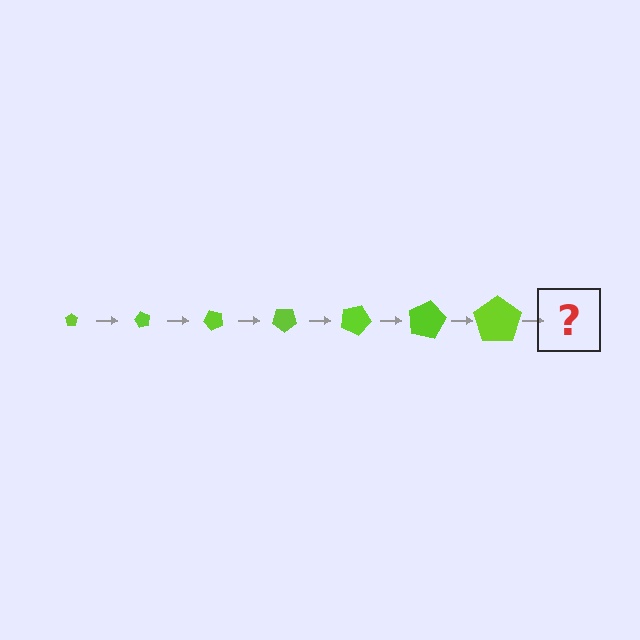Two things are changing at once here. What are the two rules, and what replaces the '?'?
The two rules are that the pentagon grows larger each step and it rotates 60 degrees each step. The '?' should be a pentagon, larger than the previous one and rotated 420 degrees from the start.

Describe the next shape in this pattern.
It should be a pentagon, larger than the previous one and rotated 420 degrees from the start.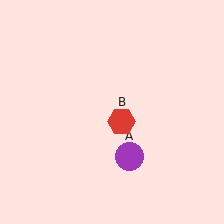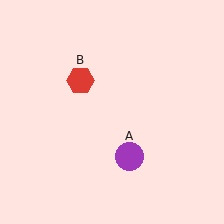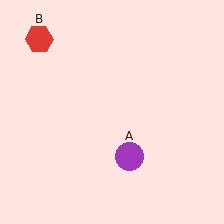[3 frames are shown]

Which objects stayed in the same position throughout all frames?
Purple circle (object A) remained stationary.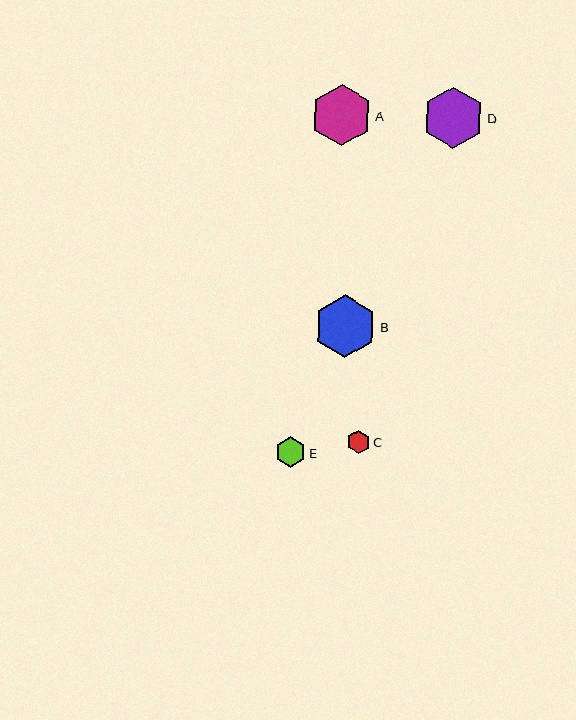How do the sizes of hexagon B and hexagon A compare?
Hexagon B and hexagon A are approximately the same size.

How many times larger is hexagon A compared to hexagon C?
Hexagon A is approximately 2.6 times the size of hexagon C.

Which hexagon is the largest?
Hexagon B is the largest with a size of approximately 63 pixels.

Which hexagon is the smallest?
Hexagon C is the smallest with a size of approximately 23 pixels.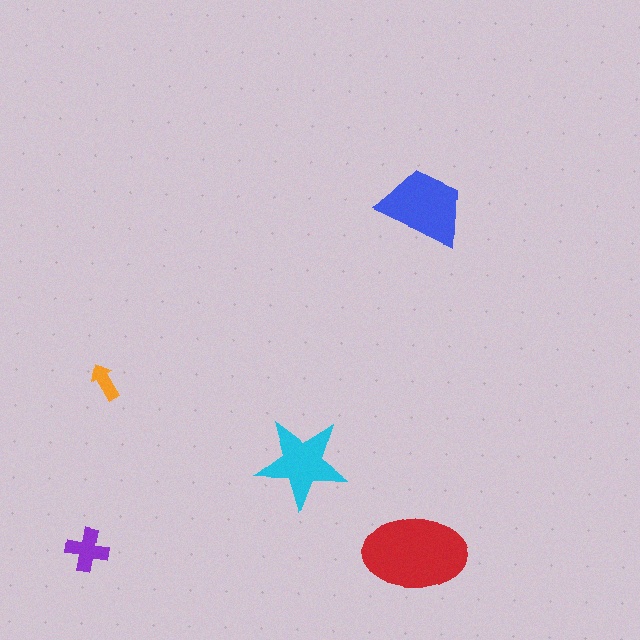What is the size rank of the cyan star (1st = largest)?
3rd.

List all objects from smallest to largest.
The orange arrow, the purple cross, the cyan star, the blue trapezoid, the red ellipse.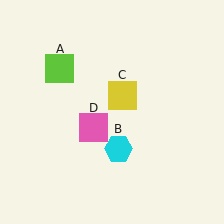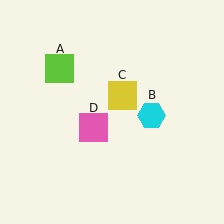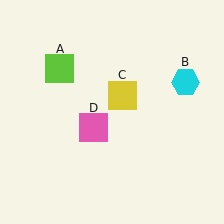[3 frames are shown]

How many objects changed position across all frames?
1 object changed position: cyan hexagon (object B).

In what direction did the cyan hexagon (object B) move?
The cyan hexagon (object B) moved up and to the right.